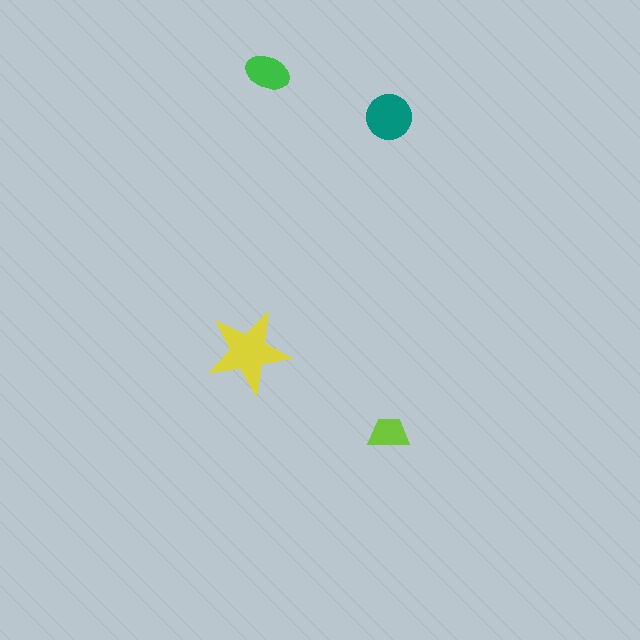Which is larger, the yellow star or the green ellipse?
The yellow star.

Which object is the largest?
The yellow star.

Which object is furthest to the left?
The yellow star is leftmost.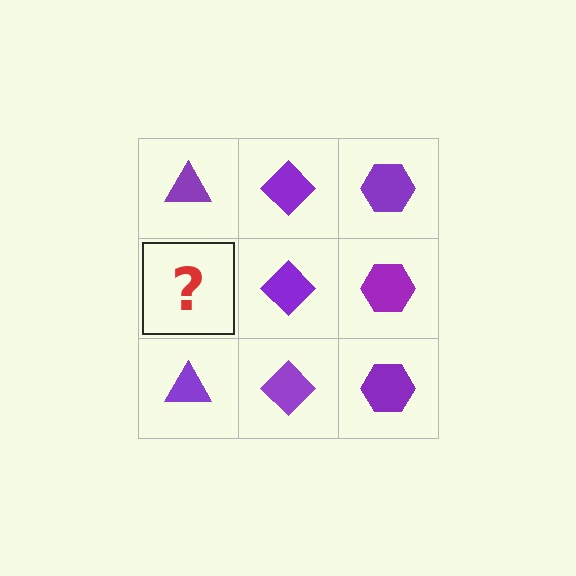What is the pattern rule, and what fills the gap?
The rule is that each column has a consistent shape. The gap should be filled with a purple triangle.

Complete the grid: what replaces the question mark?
The question mark should be replaced with a purple triangle.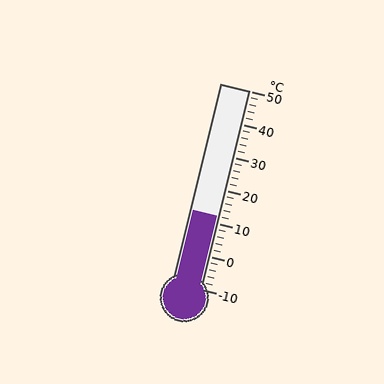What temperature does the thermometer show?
The thermometer shows approximately 12°C.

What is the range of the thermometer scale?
The thermometer scale ranges from -10°C to 50°C.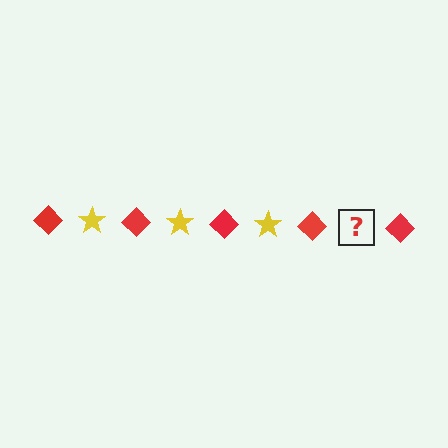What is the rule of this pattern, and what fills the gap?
The rule is that the pattern alternates between red diamond and yellow star. The gap should be filled with a yellow star.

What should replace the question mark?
The question mark should be replaced with a yellow star.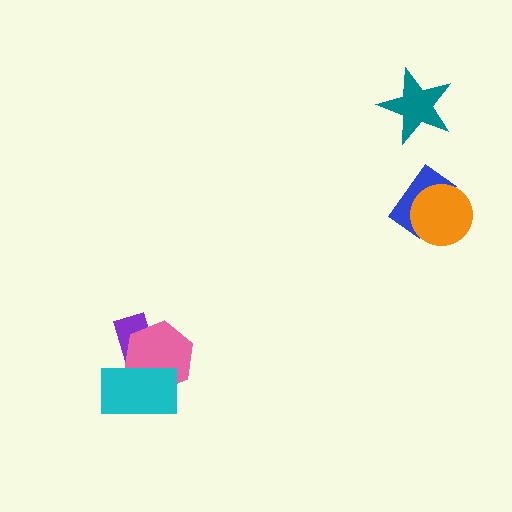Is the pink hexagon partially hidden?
Yes, it is partially covered by another shape.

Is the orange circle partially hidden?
No, no other shape covers it.